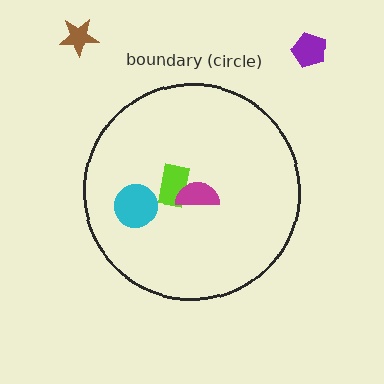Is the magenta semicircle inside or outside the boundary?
Inside.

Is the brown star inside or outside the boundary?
Outside.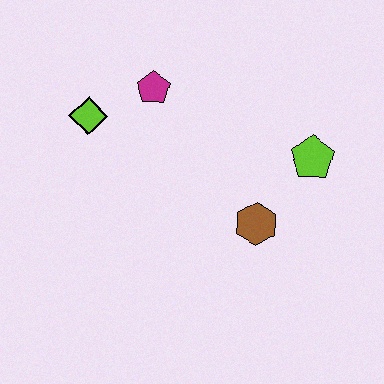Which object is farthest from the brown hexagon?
The lime diamond is farthest from the brown hexagon.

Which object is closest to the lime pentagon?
The brown hexagon is closest to the lime pentagon.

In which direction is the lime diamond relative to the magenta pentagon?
The lime diamond is to the left of the magenta pentagon.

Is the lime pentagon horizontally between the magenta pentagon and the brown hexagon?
No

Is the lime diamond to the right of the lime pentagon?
No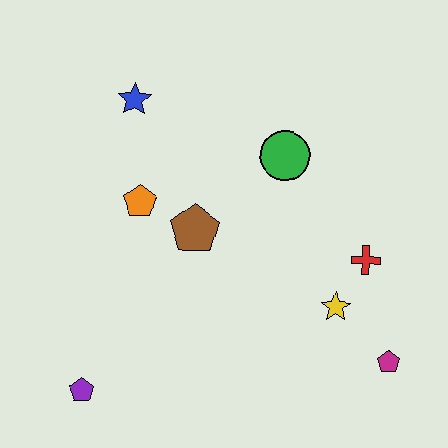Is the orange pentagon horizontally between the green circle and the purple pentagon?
Yes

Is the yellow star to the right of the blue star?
Yes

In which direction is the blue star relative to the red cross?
The blue star is to the left of the red cross.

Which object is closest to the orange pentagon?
The brown pentagon is closest to the orange pentagon.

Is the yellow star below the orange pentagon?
Yes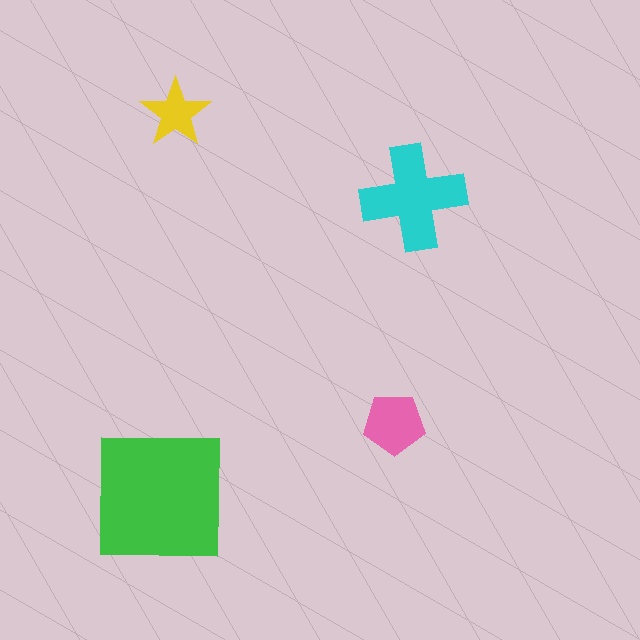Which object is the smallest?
The yellow star.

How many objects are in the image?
There are 4 objects in the image.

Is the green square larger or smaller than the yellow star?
Larger.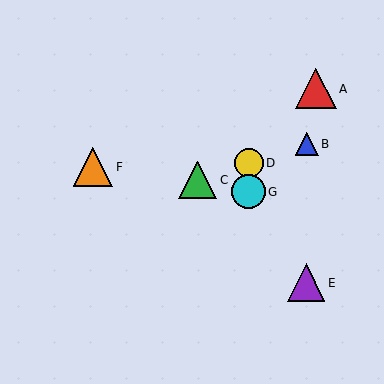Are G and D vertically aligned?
Yes, both are at x≈249.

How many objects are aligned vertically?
2 objects (D, G) are aligned vertically.